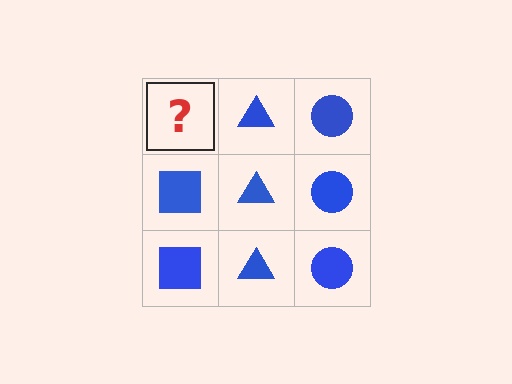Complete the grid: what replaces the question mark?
The question mark should be replaced with a blue square.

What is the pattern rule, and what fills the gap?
The rule is that each column has a consistent shape. The gap should be filled with a blue square.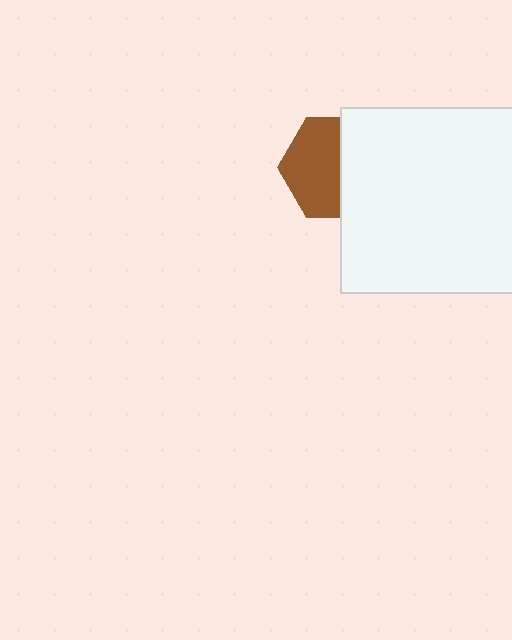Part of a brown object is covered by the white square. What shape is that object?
It is a hexagon.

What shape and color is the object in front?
The object in front is a white square.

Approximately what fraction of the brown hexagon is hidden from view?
Roughly 45% of the brown hexagon is hidden behind the white square.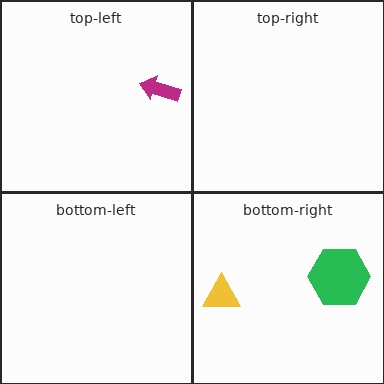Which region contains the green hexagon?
The bottom-right region.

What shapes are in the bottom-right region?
The yellow triangle, the green hexagon.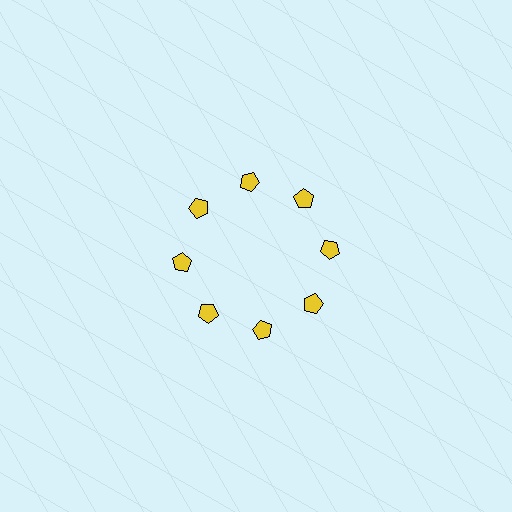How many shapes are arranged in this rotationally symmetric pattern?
There are 8 shapes, arranged in 8 groups of 1.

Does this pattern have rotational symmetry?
Yes, this pattern has 8-fold rotational symmetry. It looks the same after rotating 45 degrees around the center.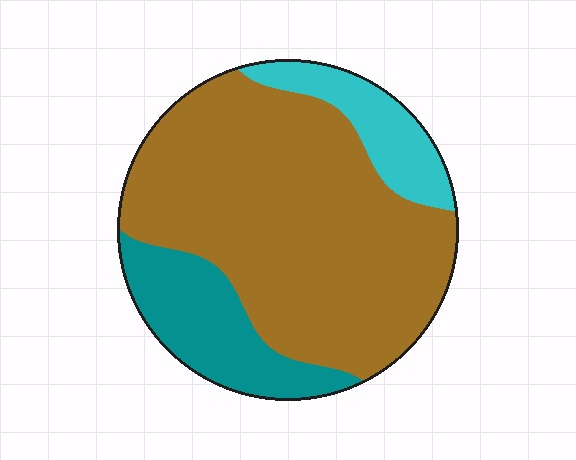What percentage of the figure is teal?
Teal takes up about one fifth (1/5) of the figure.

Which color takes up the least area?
Cyan, at roughly 10%.